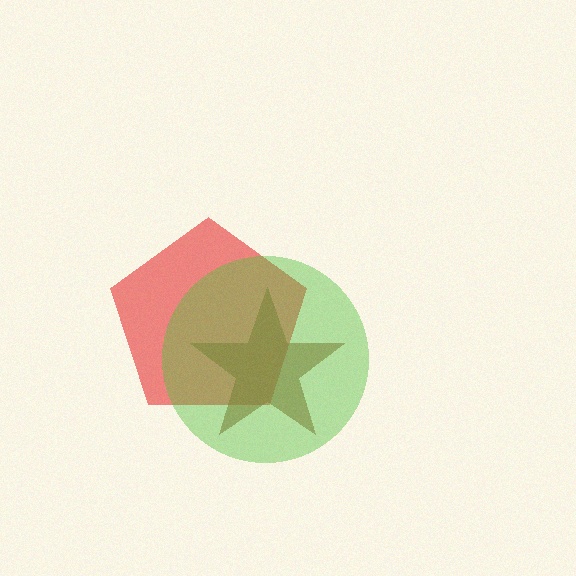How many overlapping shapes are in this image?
There are 3 overlapping shapes in the image.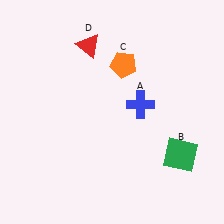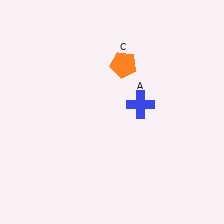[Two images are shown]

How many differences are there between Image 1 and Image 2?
There are 2 differences between the two images.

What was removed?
The green square (B), the red triangle (D) were removed in Image 2.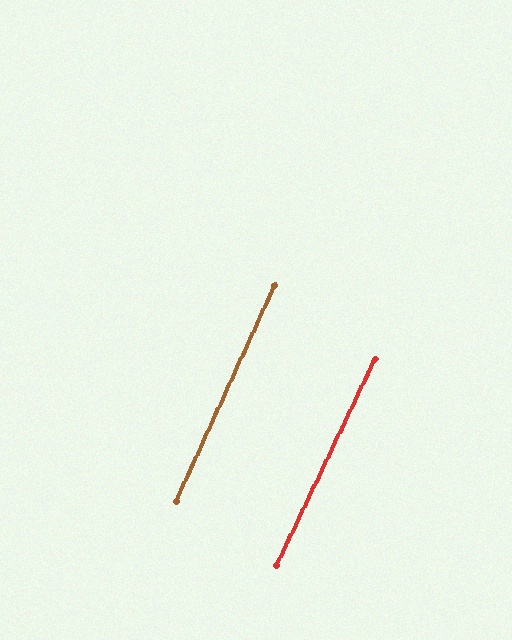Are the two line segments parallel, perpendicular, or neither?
Parallel — their directions differ by only 0.9°.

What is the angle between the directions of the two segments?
Approximately 1 degree.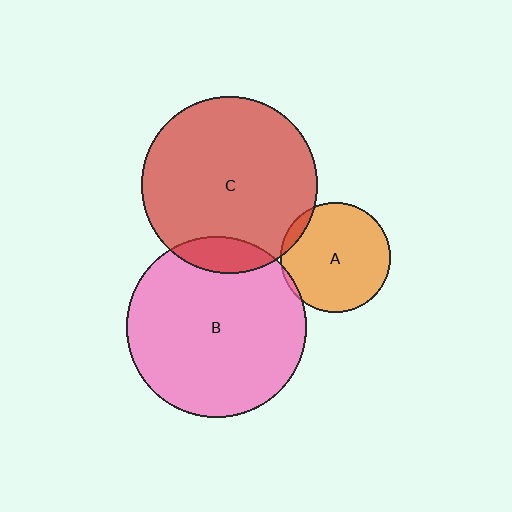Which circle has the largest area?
Circle B (pink).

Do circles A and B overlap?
Yes.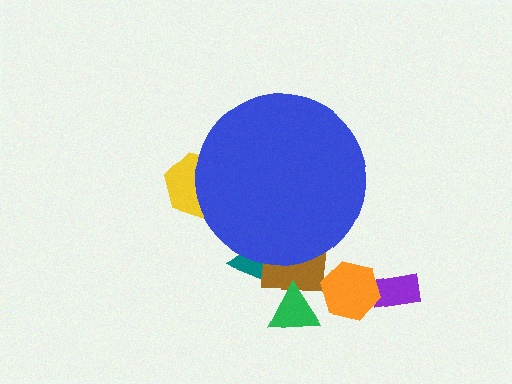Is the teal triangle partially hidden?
Yes, the teal triangle is partially hidden behind the blue circle.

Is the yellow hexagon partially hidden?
Yes, the yellow hexagon is partially hidden behind the blue circle.